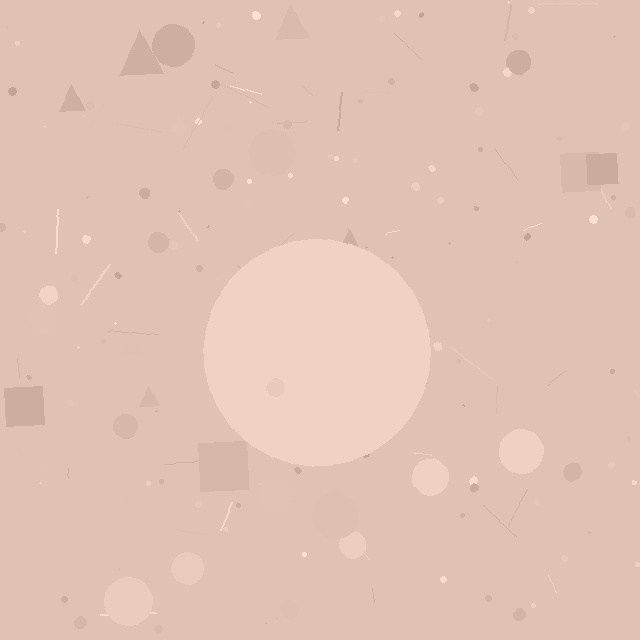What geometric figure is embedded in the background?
A circle is embedded in the background.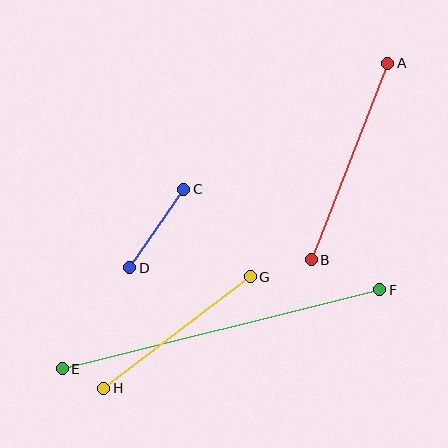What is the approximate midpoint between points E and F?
The midpoint is at approximately (221, 329) pixels.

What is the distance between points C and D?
The distance is approximately 95 pixels.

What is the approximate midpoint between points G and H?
The midpoint is at approximately (177, 332) pixels.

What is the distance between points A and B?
The distance is approximately 211 pixels.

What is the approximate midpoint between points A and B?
The midpoint is at approximately (350, 161) pixels.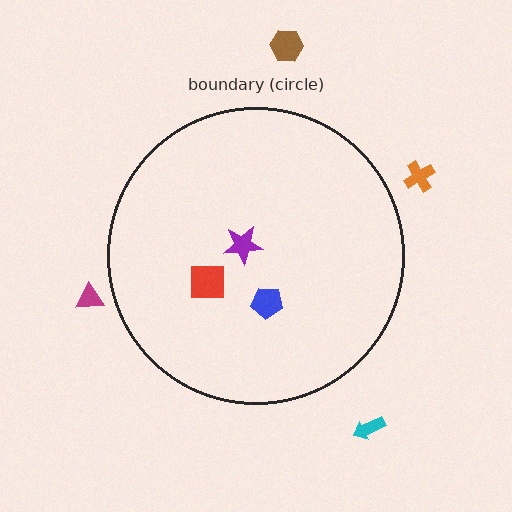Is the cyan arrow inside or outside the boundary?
Outside.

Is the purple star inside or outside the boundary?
Inside.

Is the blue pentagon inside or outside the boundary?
Inside.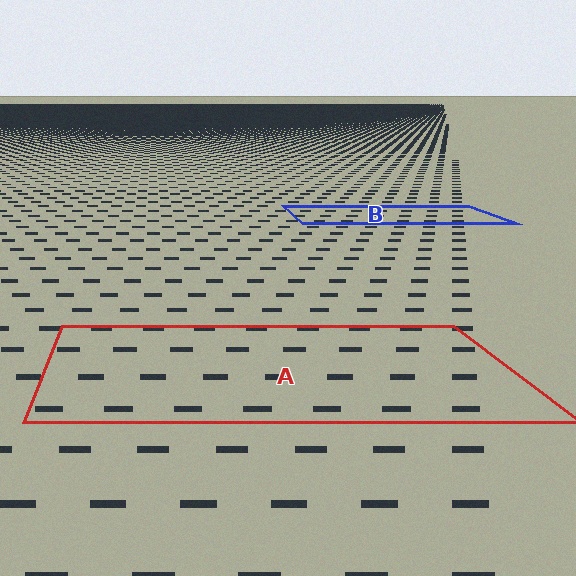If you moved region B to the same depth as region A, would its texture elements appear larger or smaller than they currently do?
They would appear larger. At a closer depth, the same texture elements are projected at a bigger on-screen size.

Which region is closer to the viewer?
Region A is closer. The texture elements there are larger and more spread out.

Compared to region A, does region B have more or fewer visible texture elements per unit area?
Region B has more texture elements per unit area — they are packed more densely because it is farther away.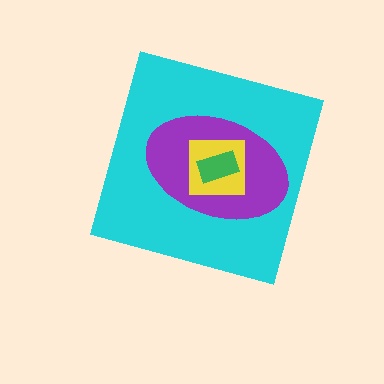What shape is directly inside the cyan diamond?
The purple ellipse.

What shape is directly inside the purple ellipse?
The yellow square.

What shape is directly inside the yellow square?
The green rectangle.